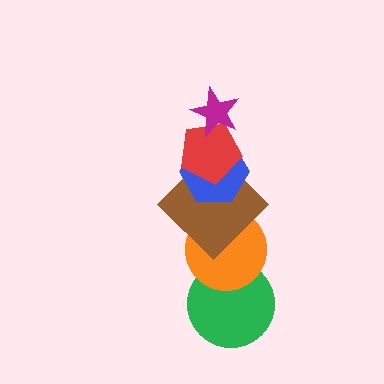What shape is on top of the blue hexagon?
The red pentagon is on top of the blue hexagon.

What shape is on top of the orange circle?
The brown diamond is on top of the orange circle.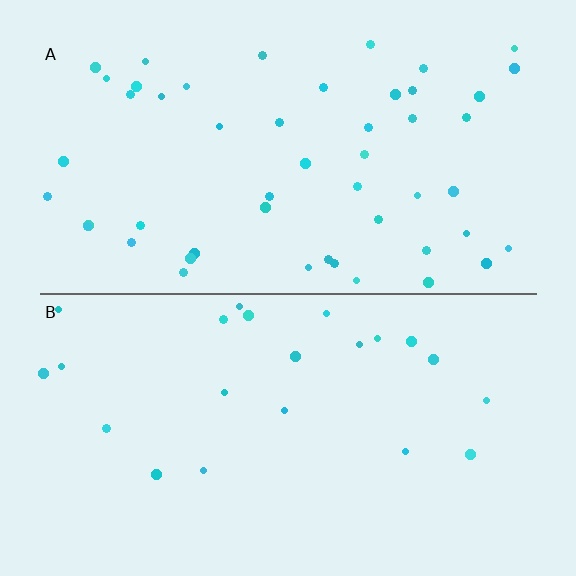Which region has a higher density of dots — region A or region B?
A (the top).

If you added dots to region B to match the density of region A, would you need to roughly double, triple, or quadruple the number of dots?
Approximately double.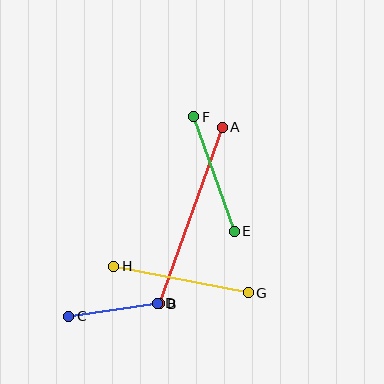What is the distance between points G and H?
The distance is approximately 137 pixels.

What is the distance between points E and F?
The distance is approximately 122 pixels.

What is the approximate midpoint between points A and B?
The midpoint is at approximately (191, 215) pixels.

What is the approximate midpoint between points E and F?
The midpoint is at approximately (214, 174) pixels.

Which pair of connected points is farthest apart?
Points A and B are farthest apart.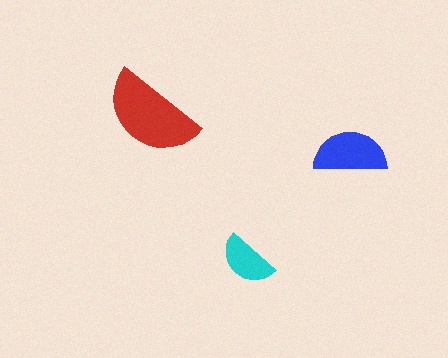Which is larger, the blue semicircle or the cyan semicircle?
The blue one.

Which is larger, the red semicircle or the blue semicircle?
The red one.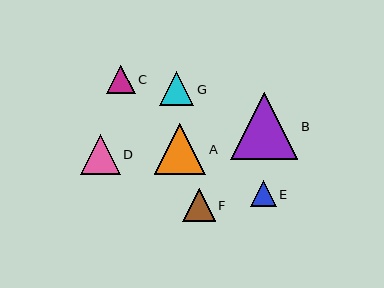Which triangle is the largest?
Triangle B is the largest with a size of approximately 67 pixels.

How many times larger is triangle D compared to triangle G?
Triangle D is approximately 1.2 times the size of triangle G.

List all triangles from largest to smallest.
From largest to smallest: B, A, D, G, F, C, E.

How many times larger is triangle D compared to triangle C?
Triangle D is approximately 1.4 times the size of triangle C.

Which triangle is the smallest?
Triangle E is the smallest with a size of approximately 26 pixels.